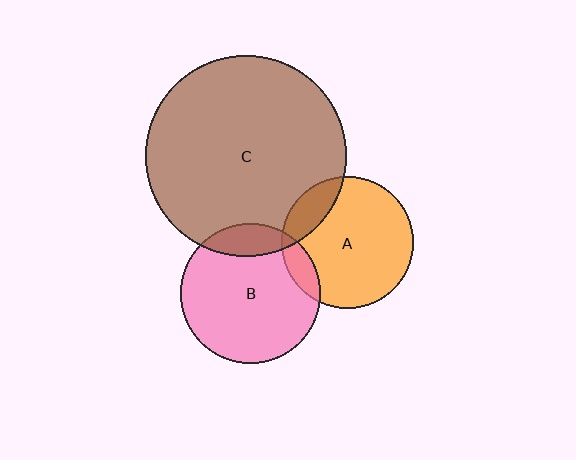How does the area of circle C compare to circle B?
Approximately 2.0 times.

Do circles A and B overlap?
Yes.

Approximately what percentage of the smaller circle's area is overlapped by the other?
Approximately 10%.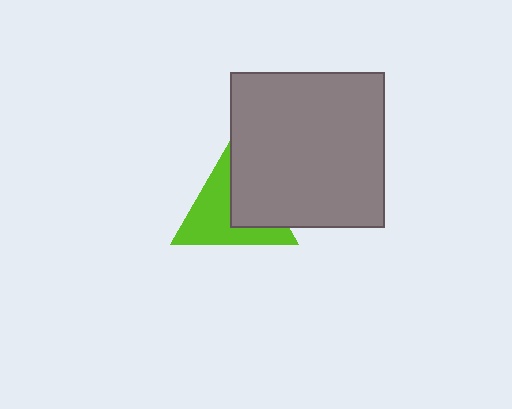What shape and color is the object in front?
The object in front is a gray square.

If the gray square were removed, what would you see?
You would see the complete lime triangle.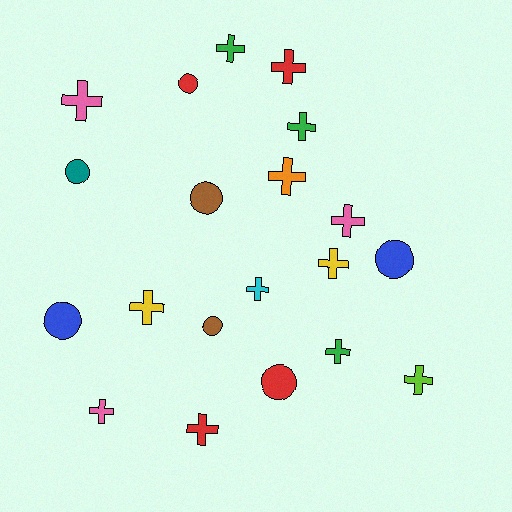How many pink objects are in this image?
There are 3 pink objects.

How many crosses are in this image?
There are 13 crosses.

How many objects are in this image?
There are 20 objects.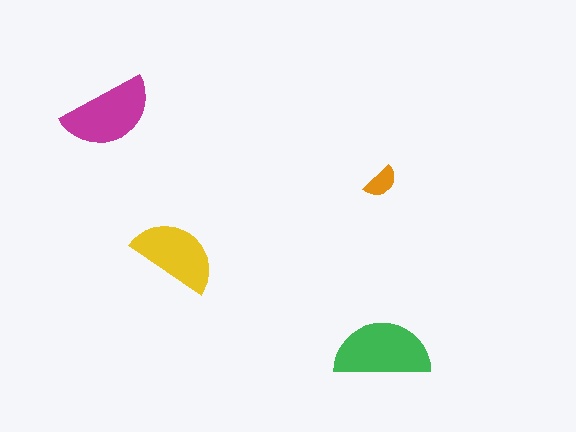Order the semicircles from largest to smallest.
the green one, the magenta one, the yellow one, the orange one.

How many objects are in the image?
There are 4 objects in the image.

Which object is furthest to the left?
The magenta semicircle is leftmost.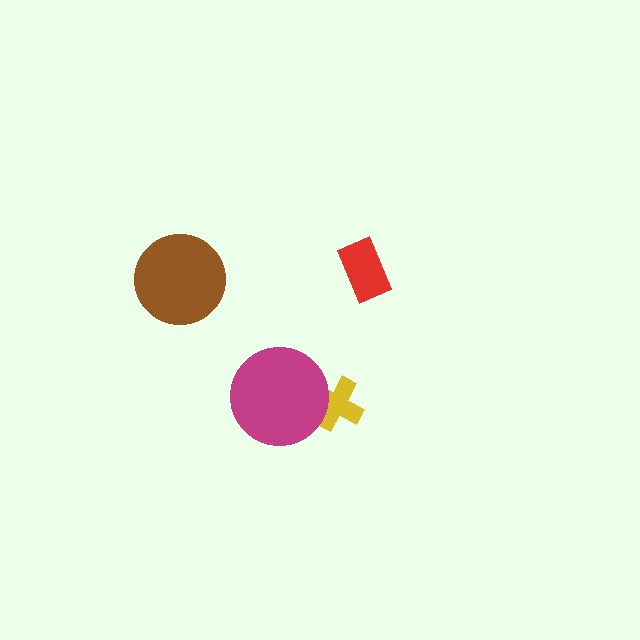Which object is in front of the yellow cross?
The magenta circle is in front of the yellow cross.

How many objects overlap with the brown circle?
0 objects overlap with the brown circle.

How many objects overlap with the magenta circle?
1 object overlaps with the magenta circle.